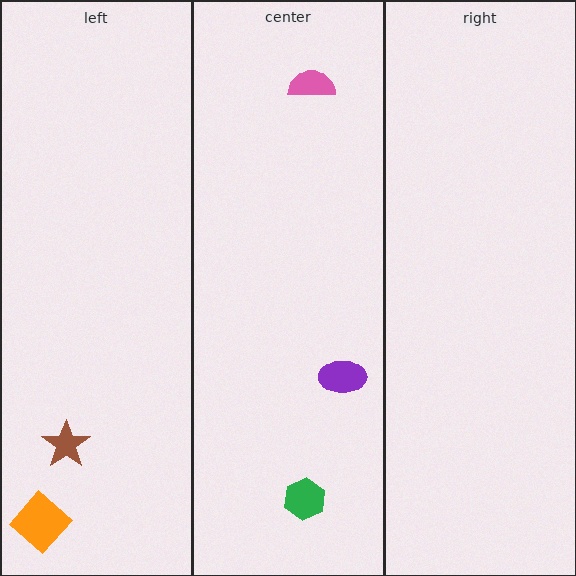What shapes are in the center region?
The pink semicircle, the purple ellipse, the green hexagon.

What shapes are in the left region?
The brown star, the orange diamond.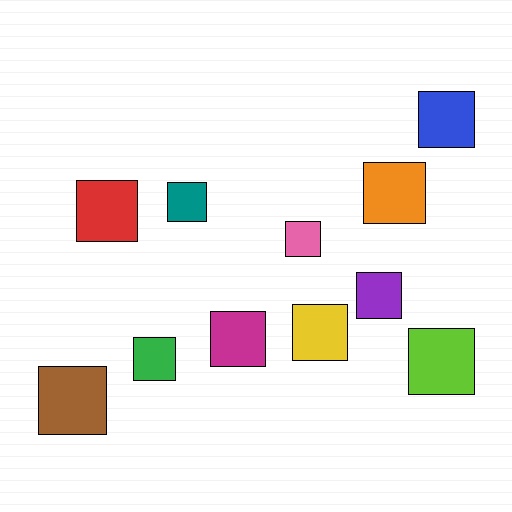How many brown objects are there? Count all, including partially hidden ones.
There is 1 brown object.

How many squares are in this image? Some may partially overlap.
There are 11 squares.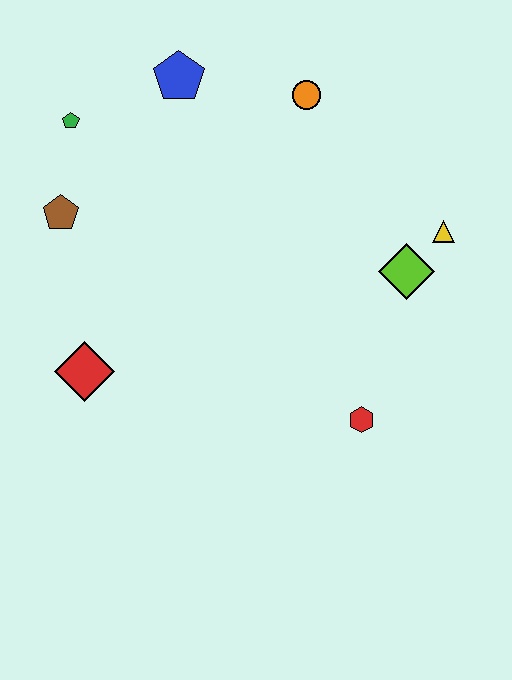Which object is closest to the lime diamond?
The yellow triangle is closest to the lime diamond.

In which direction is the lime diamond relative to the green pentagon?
The lime diamond is to the right of the green pentagon.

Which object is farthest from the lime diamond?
The green pentagon is farthest from the lime diamond.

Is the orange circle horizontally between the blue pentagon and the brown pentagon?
No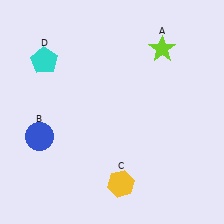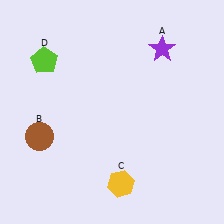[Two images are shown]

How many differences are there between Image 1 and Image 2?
There are 3 differences between the two images.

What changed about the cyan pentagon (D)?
In Image 1, D is cyan. In Image 2, it changed to lime.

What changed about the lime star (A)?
In Image 1, A is lime. In Image 2, it changed to purple.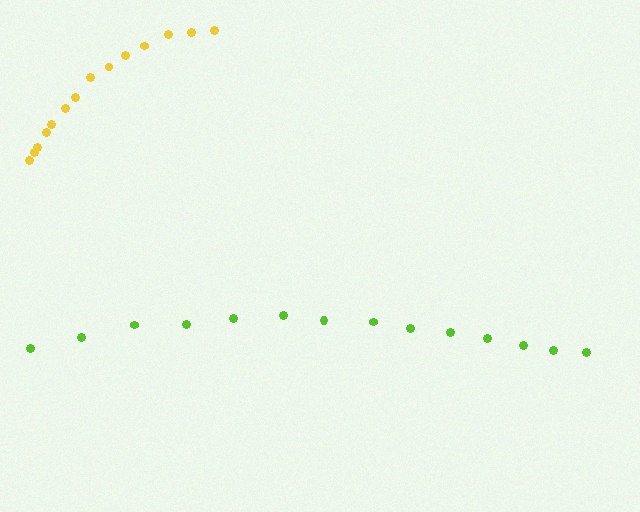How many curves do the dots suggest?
There are 2 distinct paths.